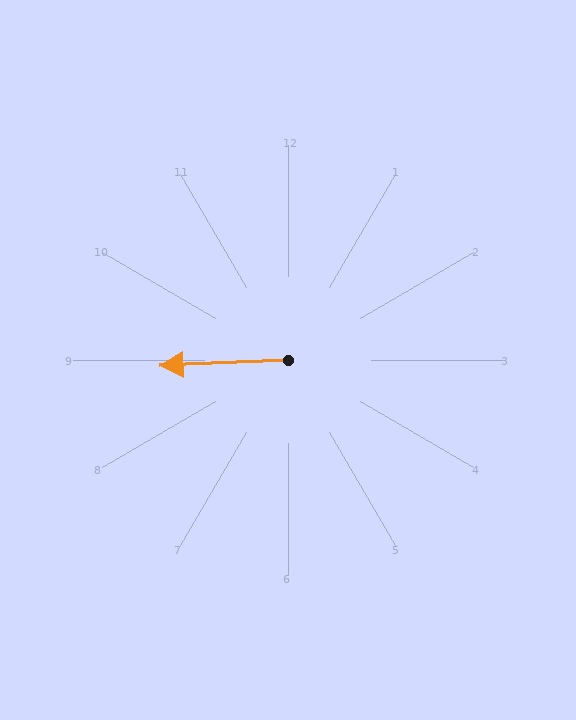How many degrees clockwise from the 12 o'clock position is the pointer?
Approximately 268 degrees.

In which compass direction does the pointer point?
West.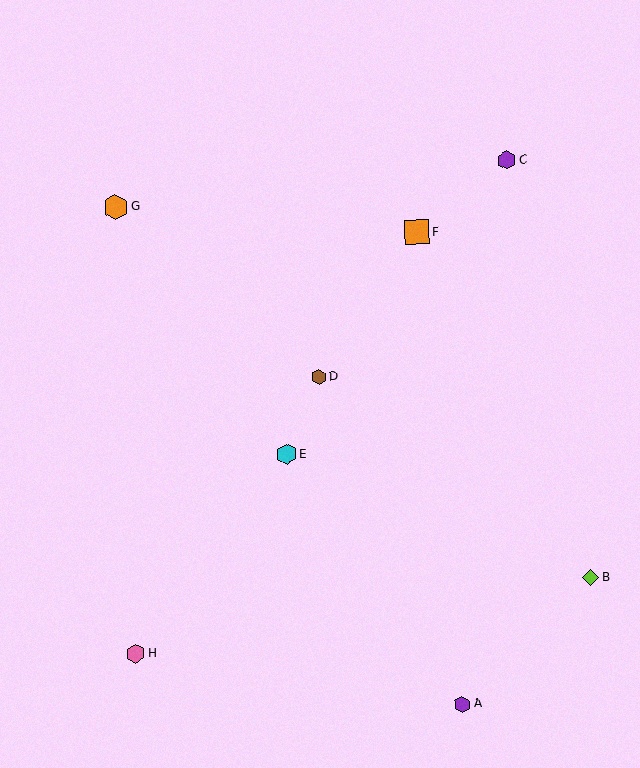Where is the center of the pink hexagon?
The center of the pink hexagon is at (135, 653).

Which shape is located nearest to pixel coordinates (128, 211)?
The orange hexagon (labeled G) at (116, 207) is nearest to that location.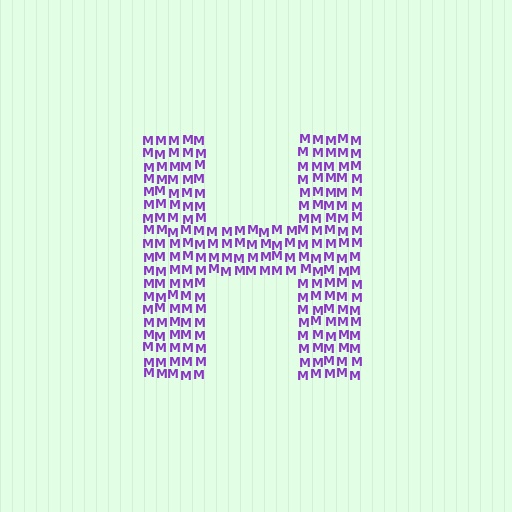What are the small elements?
The small elements are letter M's.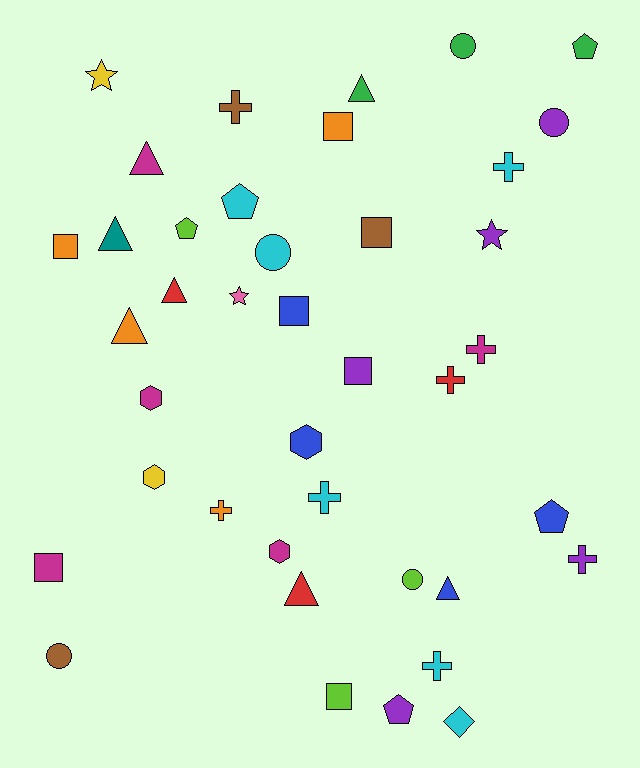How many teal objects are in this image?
There is 1 teal object.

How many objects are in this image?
There are 40 objects.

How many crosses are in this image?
There are 8 crosses.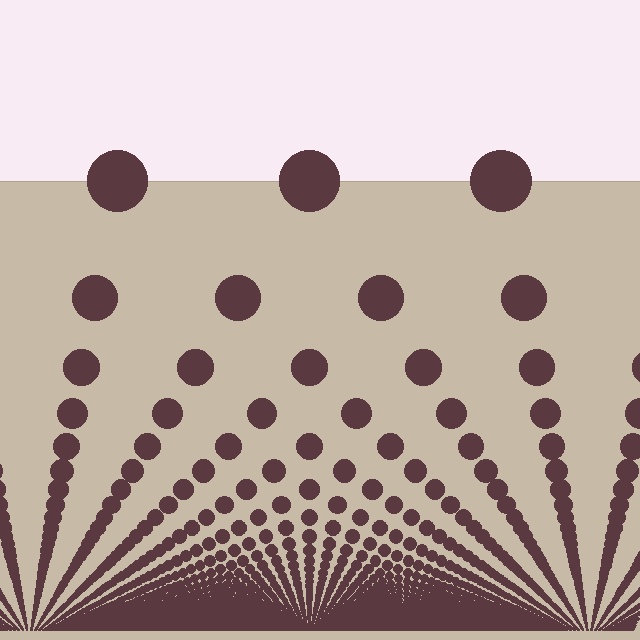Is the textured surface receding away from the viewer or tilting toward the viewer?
The surface appears to tilt toward the viewer. Texture elements get larger and sparser toward the top.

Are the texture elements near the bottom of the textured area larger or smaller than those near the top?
Smaller. The gradient is inverted — elements near the bottom are smaller and denser.